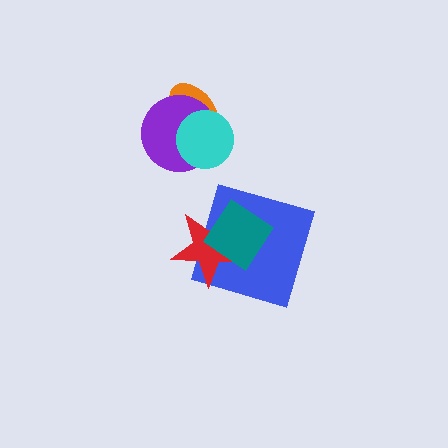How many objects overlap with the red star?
2 objects overlap with the red star.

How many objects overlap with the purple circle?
2 objects overlap with the purple circle.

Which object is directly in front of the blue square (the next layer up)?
The red star is directly in front of the blue square.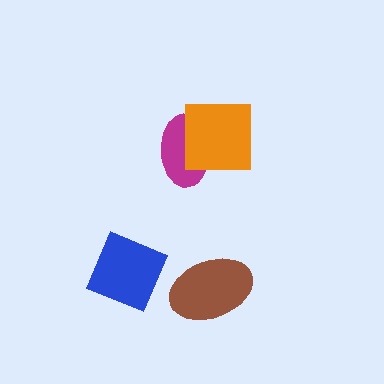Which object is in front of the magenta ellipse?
The orange square is in front of the magenta ellipse.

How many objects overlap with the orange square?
1 object overlaps with the orange square.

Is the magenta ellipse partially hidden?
Yes, it is partially covered by another shape.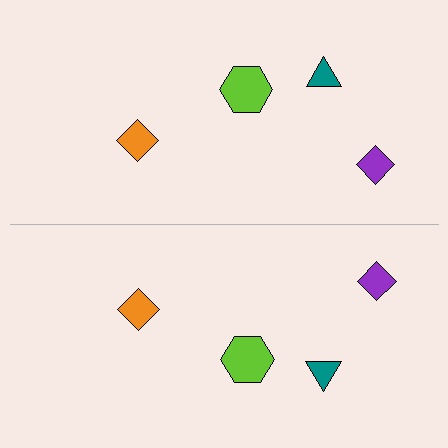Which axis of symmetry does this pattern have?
The pattern has a horizontal axis of symmetry running through the center of the image.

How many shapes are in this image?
There are 8 shapes in this image.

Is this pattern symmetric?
Yes, this pattern has bilateral (reflection) symmetry.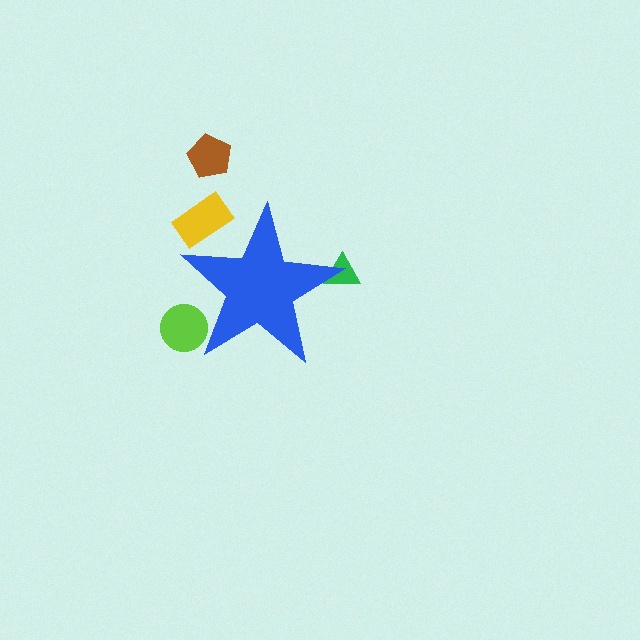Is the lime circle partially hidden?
Yes, the lime circle is partially hidden behind the blue star.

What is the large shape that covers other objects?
A blue star.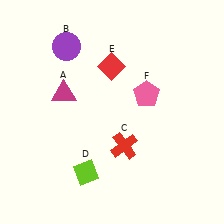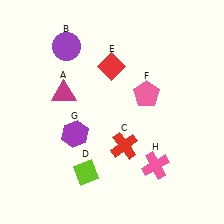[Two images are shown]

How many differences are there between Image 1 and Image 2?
There are 2 differences between the two images.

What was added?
A purple hexagon (G), a pink cross (H) were added in Image 2.